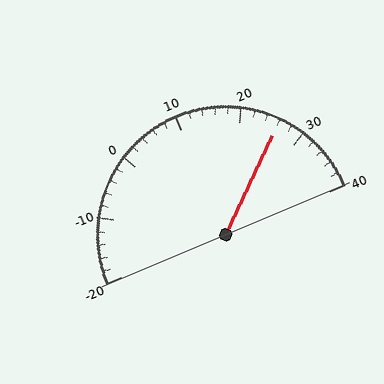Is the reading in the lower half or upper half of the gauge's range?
The reading is in the upper half of the range (-20 to 40).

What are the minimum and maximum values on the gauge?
The gauge ranges from -20 to 40.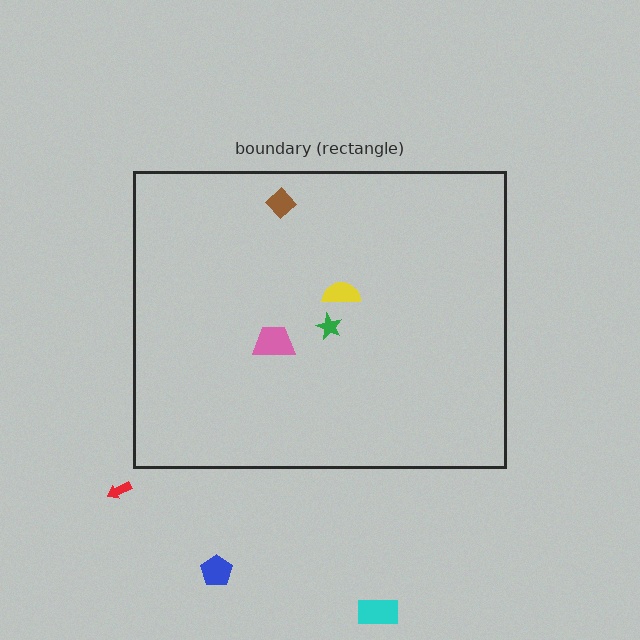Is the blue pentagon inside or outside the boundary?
Outside.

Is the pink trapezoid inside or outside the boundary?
Inside.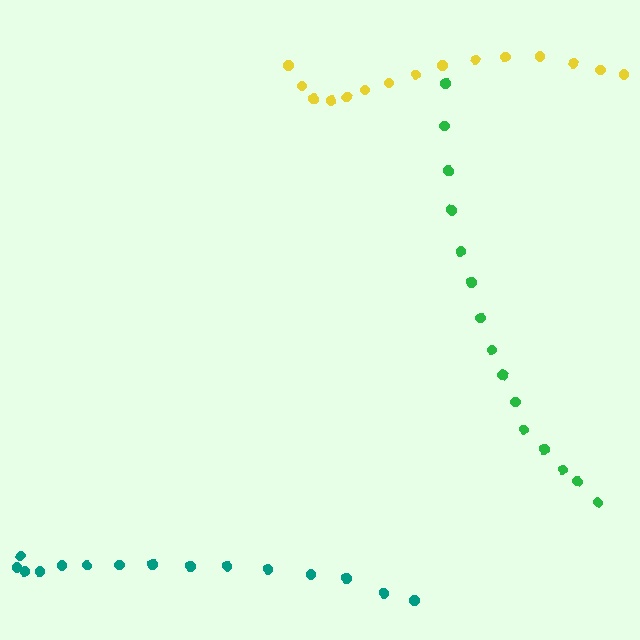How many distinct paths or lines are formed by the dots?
There are 3 distinct paths.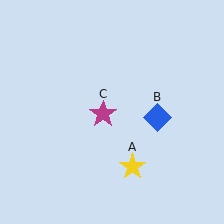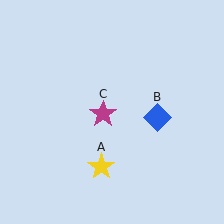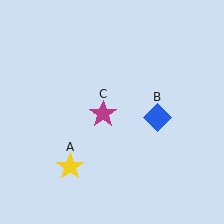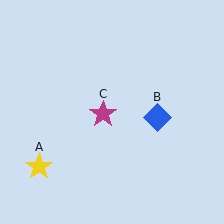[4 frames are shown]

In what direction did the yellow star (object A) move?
The yellow star (object A) moved left.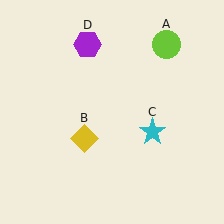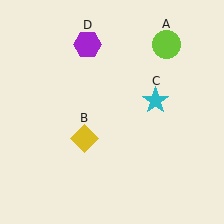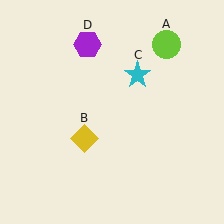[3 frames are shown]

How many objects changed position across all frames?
1 object changed position: cyan star (object C).